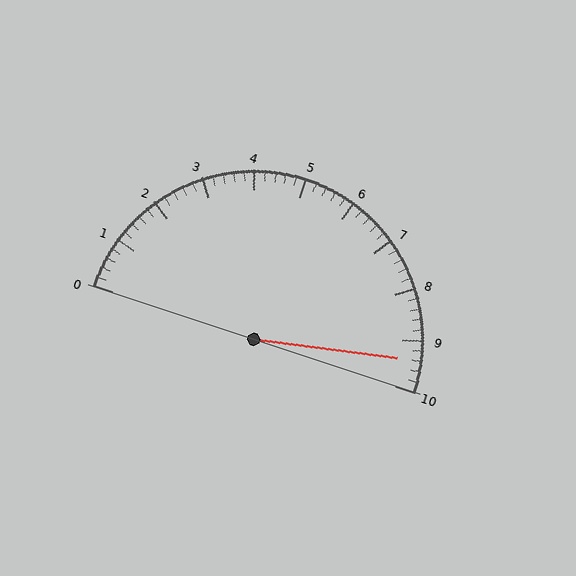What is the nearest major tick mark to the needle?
The nearest major tick mark is 9.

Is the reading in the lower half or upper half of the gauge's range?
The reading is in the upper half of the range (0 to 10).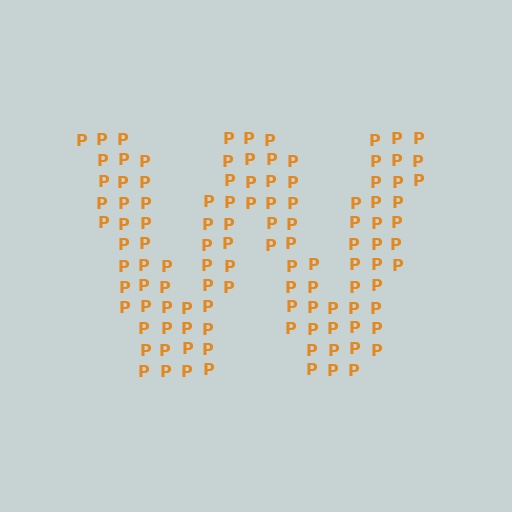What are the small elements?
The small elements are letter P's.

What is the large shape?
The large shape is the letter W.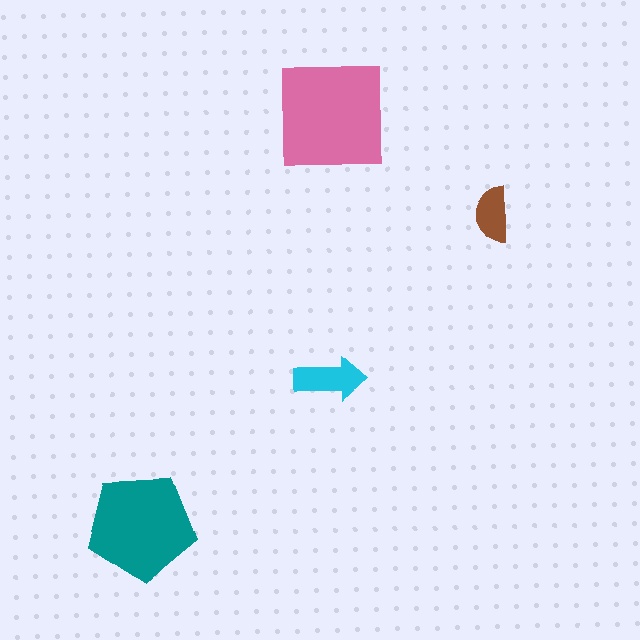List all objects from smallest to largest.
The brown semicircle, the cyan arrow, the teal pentagon, the pink square.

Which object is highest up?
The pink square is topmost.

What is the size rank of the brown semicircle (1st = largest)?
4th.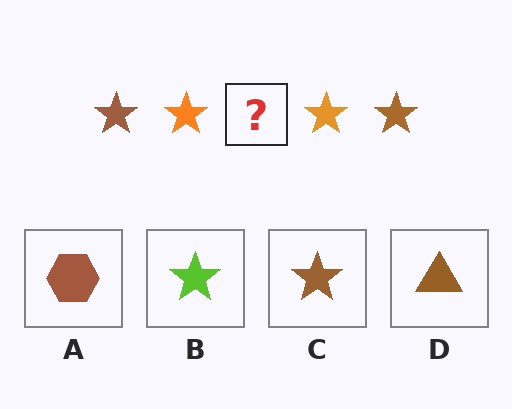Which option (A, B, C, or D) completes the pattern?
C.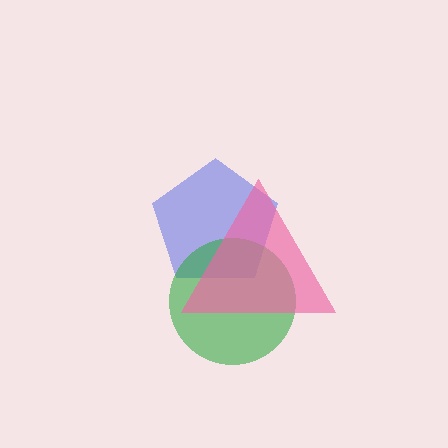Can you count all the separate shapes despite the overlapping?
Yes, there are 3 separate shapes.